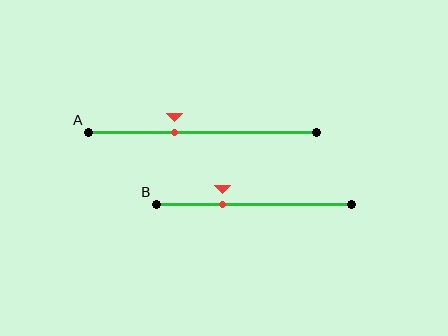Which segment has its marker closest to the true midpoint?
Segment A has its marker closest to the true midpoint.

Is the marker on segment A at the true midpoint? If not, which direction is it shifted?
No, the marker on segment A is shifted to the left by about 12% of the segment length.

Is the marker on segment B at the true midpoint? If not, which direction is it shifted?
No, the marker on segment B is shifted to the left by about 16% of the segment length.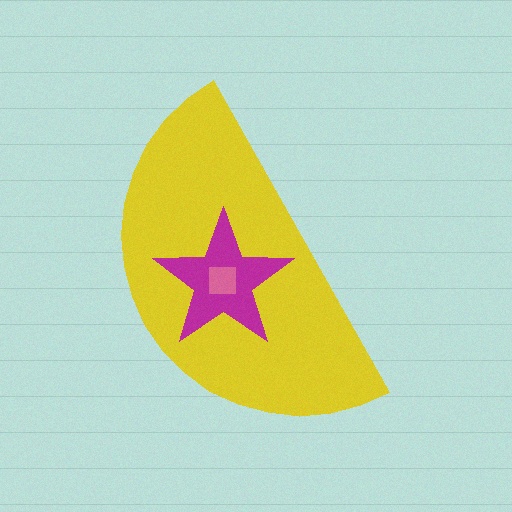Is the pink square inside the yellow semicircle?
Yes.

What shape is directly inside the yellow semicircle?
The magenta star.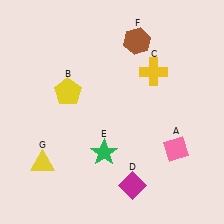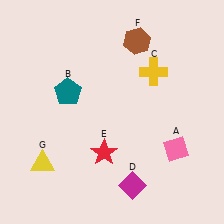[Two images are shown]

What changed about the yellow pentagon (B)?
In Image 1, B is yellow. In Image 2, it changed to teal.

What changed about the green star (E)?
In Image 1, E is green. In Image 2, it changed to red.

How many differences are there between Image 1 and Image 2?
There are 2 differences between the two images.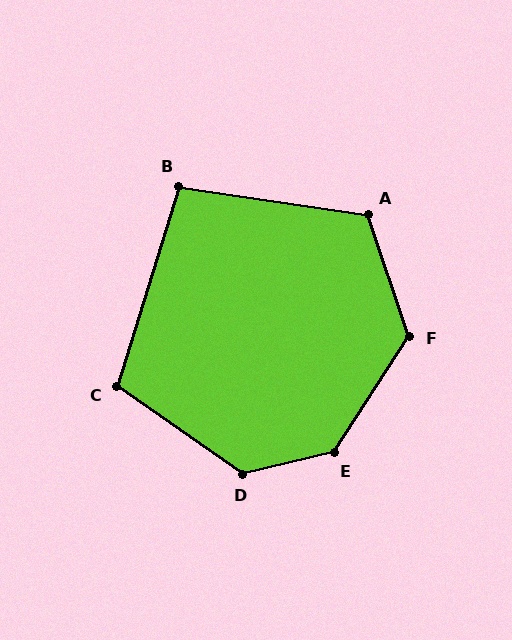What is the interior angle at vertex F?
Approximately 129 degrees (obtuse).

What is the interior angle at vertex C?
Approximately 108 degrees (obtuse).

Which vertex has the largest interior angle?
E, at approximately 136 degrees.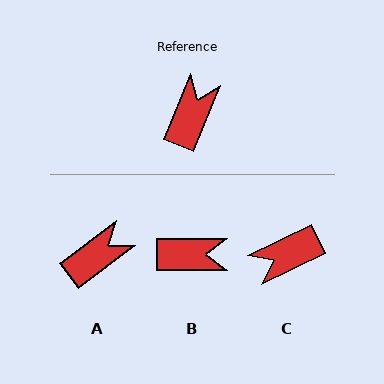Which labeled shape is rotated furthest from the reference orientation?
C, about 138 degrees away.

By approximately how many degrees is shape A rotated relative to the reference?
Approximately 31 degrees clockwise.